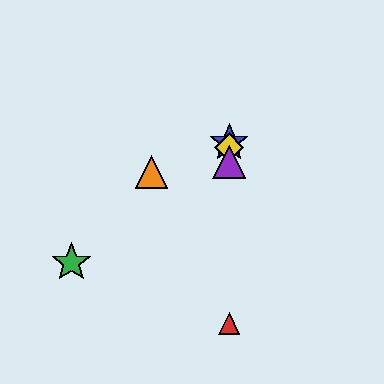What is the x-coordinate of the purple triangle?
The purple triangle is at x≈229.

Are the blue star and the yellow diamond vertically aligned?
Yes, both are at x≈229.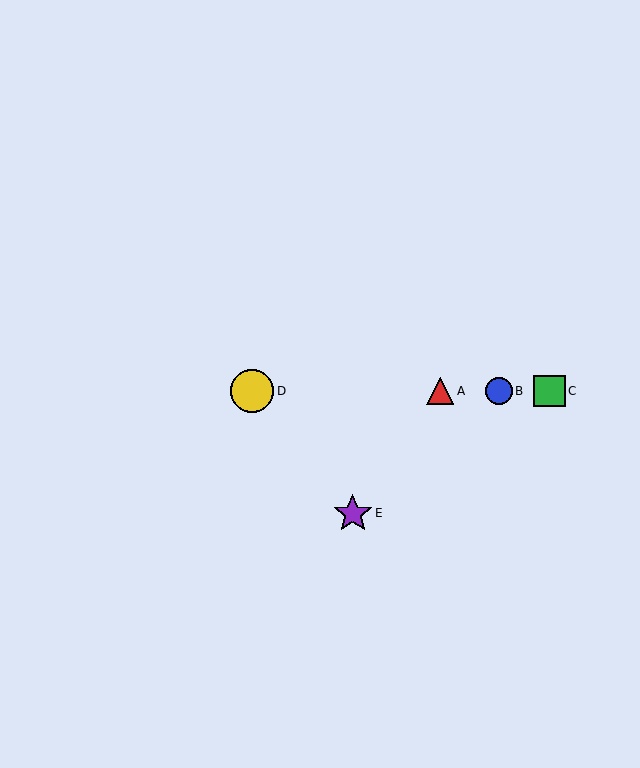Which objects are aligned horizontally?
Objects A, B, C, D are aligned horizontally.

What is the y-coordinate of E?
Object E is at y≈513.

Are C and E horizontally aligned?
No, C is at y≈391 and E is at y≈513.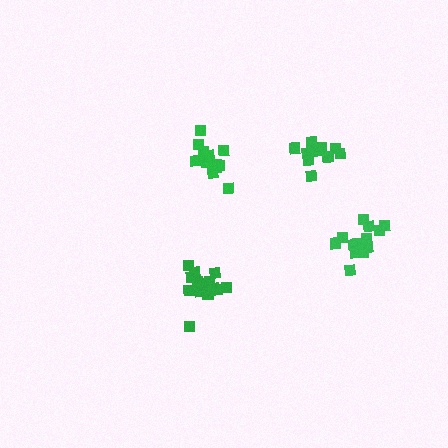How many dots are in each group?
Group 1: 12 dots, Group 2: 15 dots, Group 3: 16 dots, Group 4: 12 dots (55 total).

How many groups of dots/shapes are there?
There are 4 groups.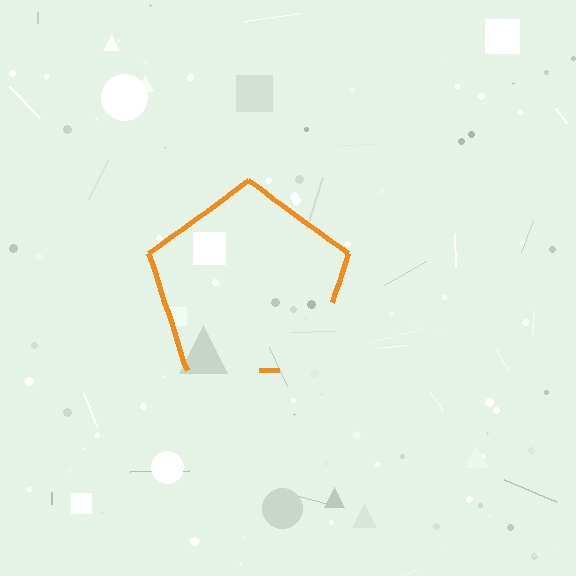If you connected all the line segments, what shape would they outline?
They would outline a pentagon.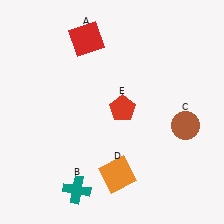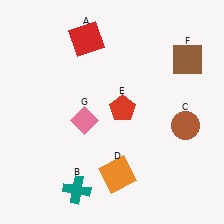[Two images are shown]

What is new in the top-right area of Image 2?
A brown square (F) was added in the top-right area of Image 2.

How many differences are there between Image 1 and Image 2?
There are 2 differences between the two images.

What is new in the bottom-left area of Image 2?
A pink diamond (G) was added in the bottom-left area of Image 2.